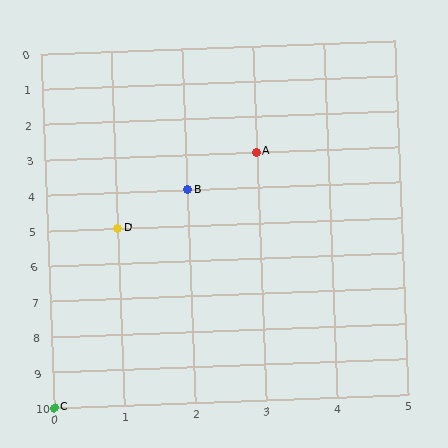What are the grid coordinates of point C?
Point C is at grid coordinates (0, 10).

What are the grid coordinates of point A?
Point A is at grid coordinates (3, 3).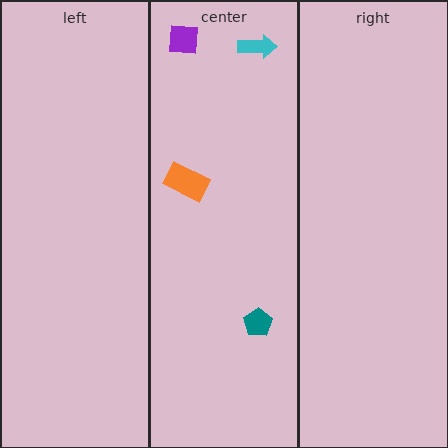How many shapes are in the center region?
4.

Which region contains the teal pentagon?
The center region.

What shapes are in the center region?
The cyan arrow, the orange rectangle, the teal pentagon, the purple square.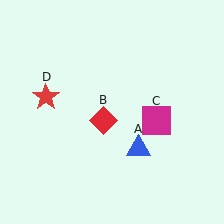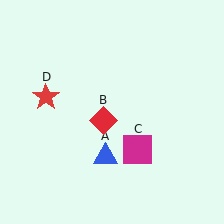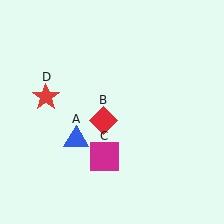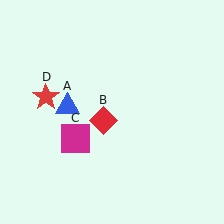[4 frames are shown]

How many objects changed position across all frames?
2 objects changed position: blue triangle (object A), magenta square (object C).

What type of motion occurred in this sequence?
The blue triangle (object A), magenta square (object C) rotated clockwise around the center of the scene.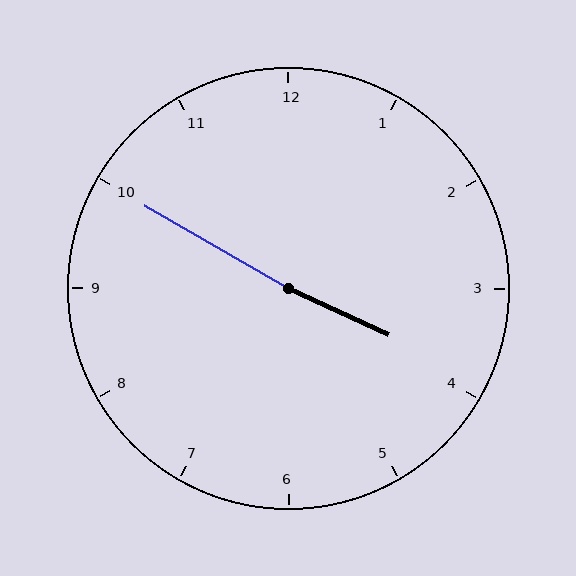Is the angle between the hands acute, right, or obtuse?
It is obtuse.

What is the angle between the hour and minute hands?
Approximately 175 degrees.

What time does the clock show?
3:50.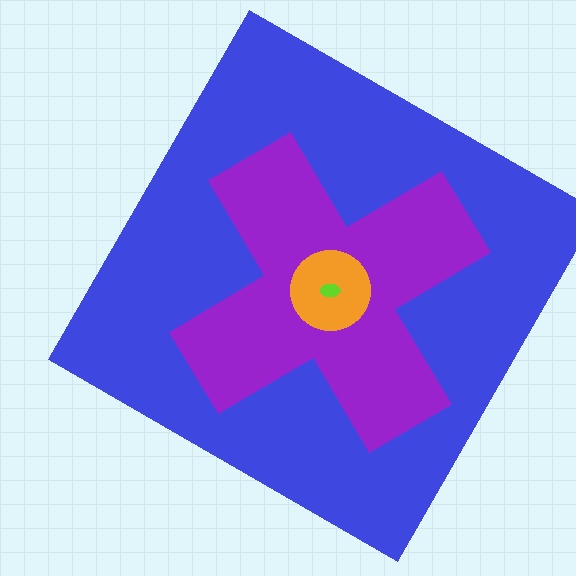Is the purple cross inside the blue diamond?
Yes.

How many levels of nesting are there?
4.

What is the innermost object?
The lime ellipse.